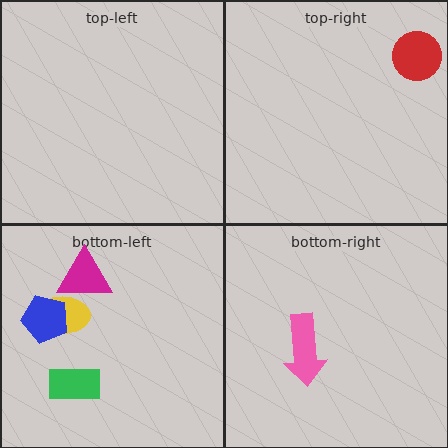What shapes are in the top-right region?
The red circle.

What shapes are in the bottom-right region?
The pink arrow.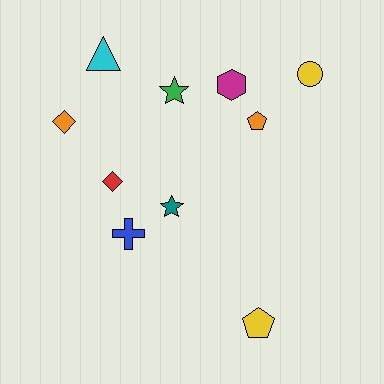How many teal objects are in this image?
There is 1 teal object.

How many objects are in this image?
There are 10 objects.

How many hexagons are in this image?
There is 1 hexagon.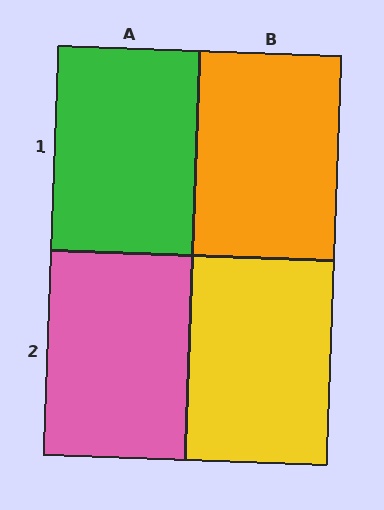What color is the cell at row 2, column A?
Pink.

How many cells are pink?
1 cell is pink.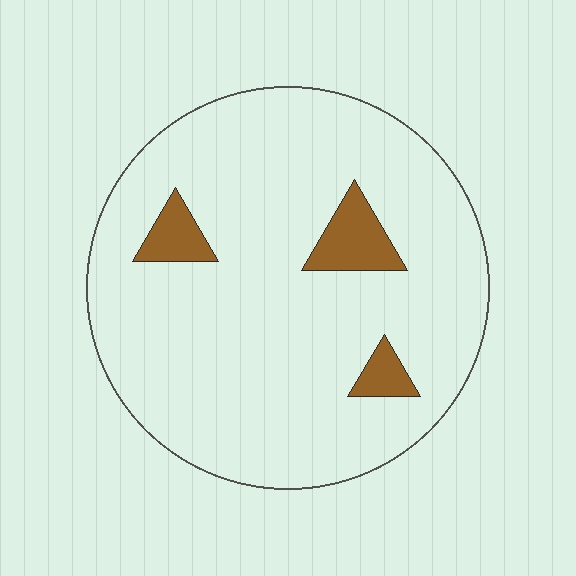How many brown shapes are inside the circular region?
3.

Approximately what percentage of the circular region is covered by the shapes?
Approximately 10%.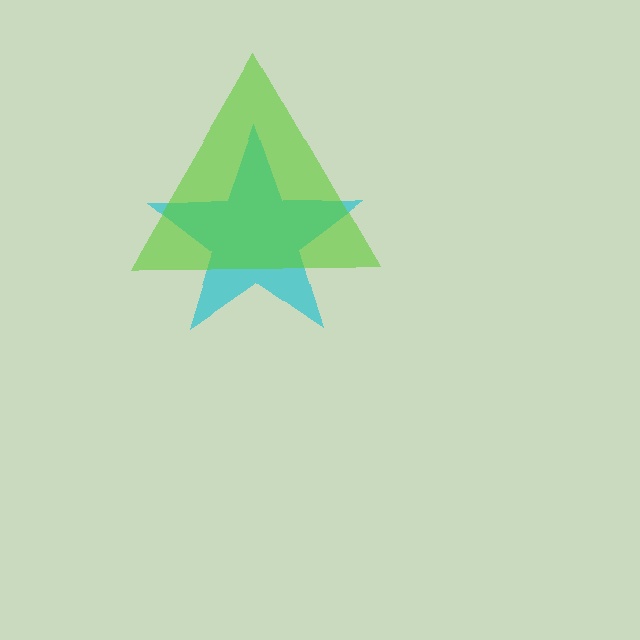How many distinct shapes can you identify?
There are 2 distinct shapes: a cyan star, a lime triangle.